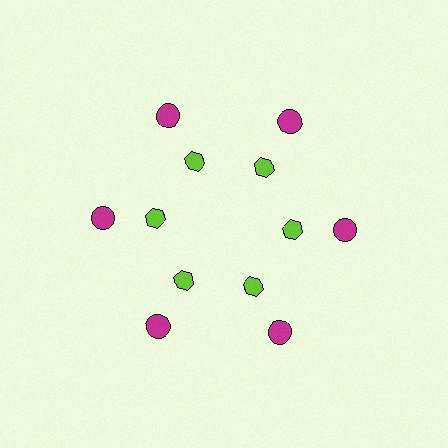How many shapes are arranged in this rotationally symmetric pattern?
There are 12 shapes, arranged in 6 groups of 2.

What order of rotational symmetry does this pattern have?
This pattern has 6-fold rotational symmetry.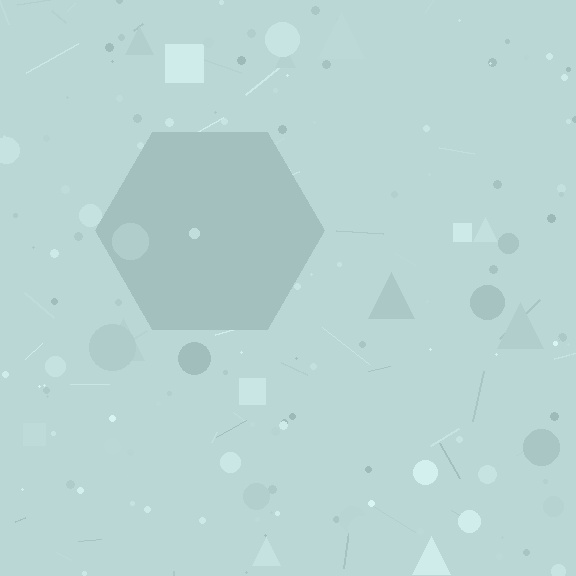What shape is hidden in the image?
A hexagon is hidden in the image.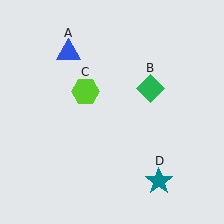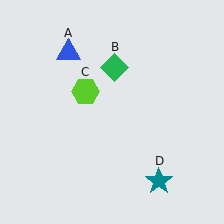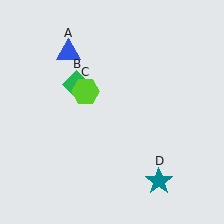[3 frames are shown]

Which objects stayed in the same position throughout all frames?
Blue triangle (object A) and lime hexagon (object C) and teal star (object D) remained stationary.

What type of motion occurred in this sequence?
The green diamond (object B) rotated counterclockwise around the center of the scene.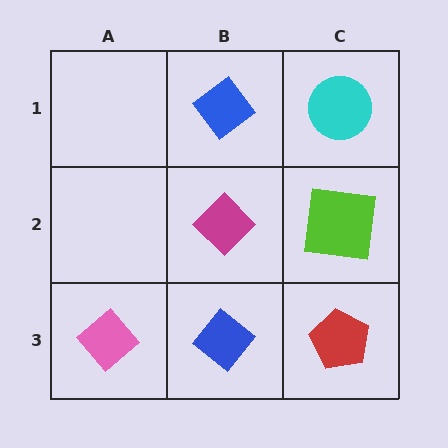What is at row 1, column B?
A blue diamond.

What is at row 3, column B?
A blue diamond.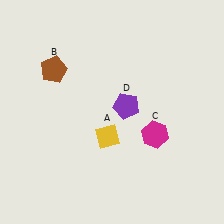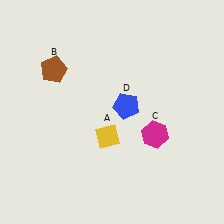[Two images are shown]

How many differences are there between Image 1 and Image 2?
There is 1 difference between the two images.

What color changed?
The pentagon (D) changed from purple in Image 1 to blue in Image 2.